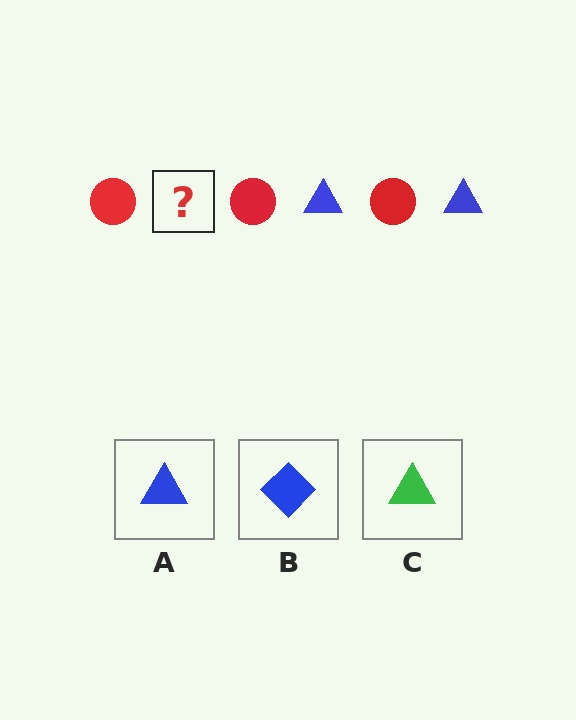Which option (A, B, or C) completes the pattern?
A.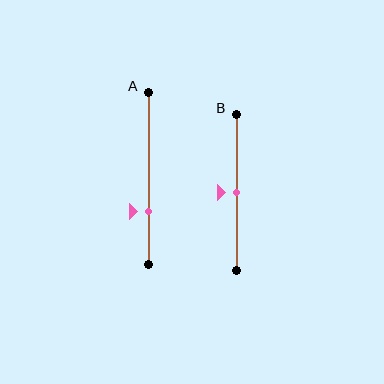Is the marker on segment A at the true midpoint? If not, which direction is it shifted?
No, the marker on segment A is shifted downward by about 19% of the segment length.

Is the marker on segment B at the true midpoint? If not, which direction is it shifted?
Yes, the marker on segment B is at the true midpoint.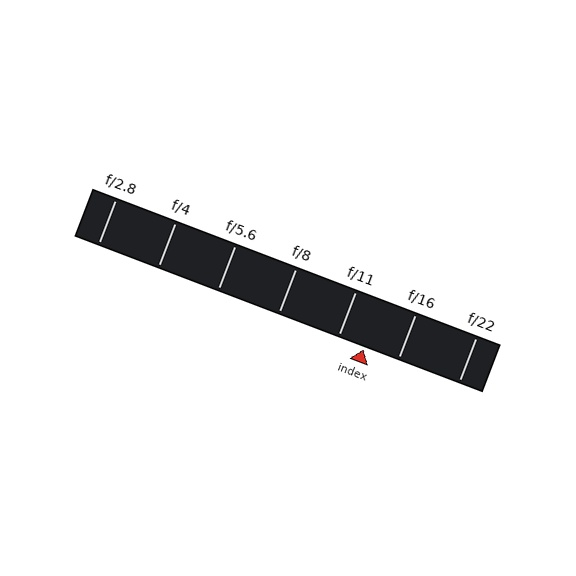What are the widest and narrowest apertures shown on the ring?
The widest aperture shown is f/2.8 and the narrowest is f/22.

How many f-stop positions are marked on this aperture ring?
There are 7 f-stop positions marked.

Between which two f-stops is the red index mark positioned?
The index mark is between f/11 and f/16.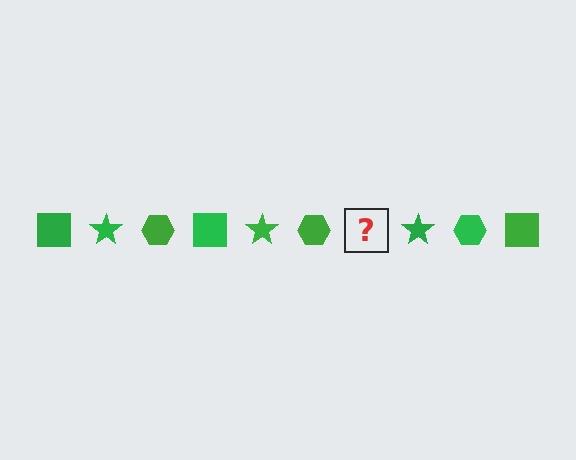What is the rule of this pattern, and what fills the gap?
The rule is that the pattern cycles through square, star, hexagon shapes in green. The gap should be filled with a green square.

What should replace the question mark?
The question mark should be replaced with a green square.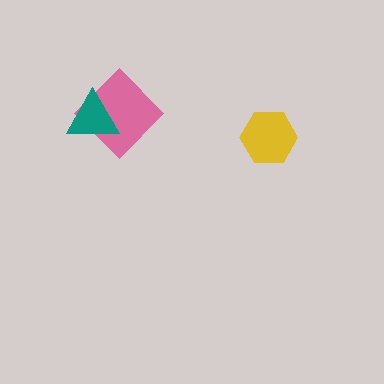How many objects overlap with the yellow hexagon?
0 objects overlap with the yellow hexagon.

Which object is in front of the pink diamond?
The teal triangle is in front of the pink diamond.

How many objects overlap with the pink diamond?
1 object overlaps with the pink diamond.